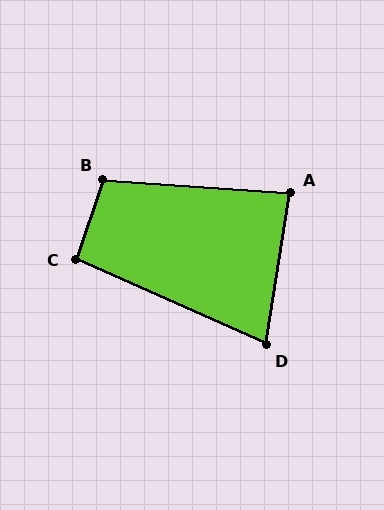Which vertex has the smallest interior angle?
D, at approximately 75 degrees.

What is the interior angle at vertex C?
Approximately 95 degrees (obtuse).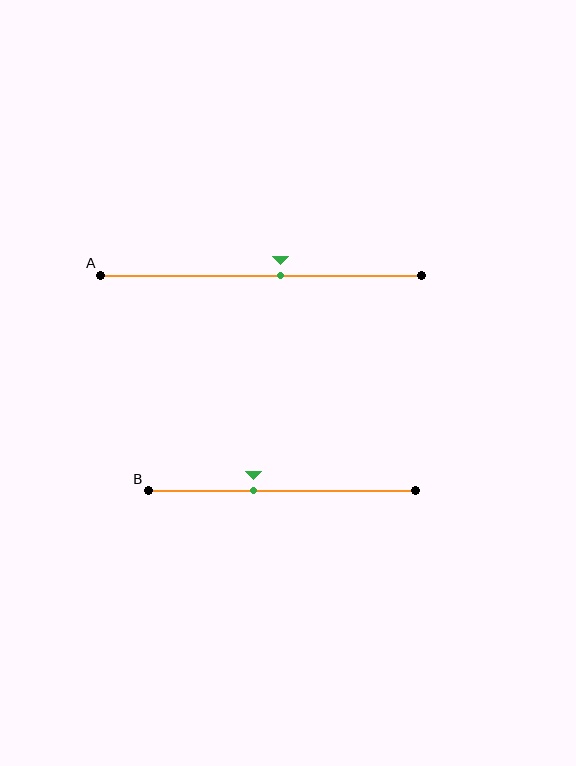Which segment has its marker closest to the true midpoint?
Segment A has its marker closest to the true midpoint.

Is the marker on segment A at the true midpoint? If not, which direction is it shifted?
No, the marker on segment A is shifted to the right by about 6% of the segment length.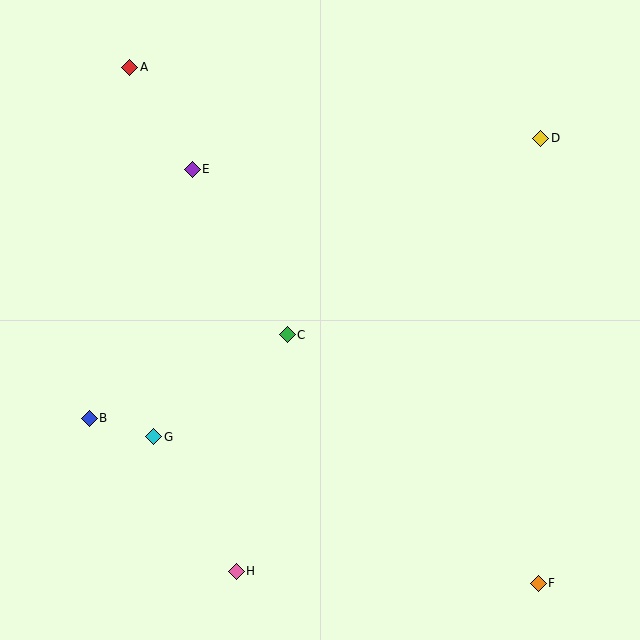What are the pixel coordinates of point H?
Point H is at (236, 571).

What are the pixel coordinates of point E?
Point E is at (192, 169).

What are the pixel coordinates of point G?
Point G is at (154, 437).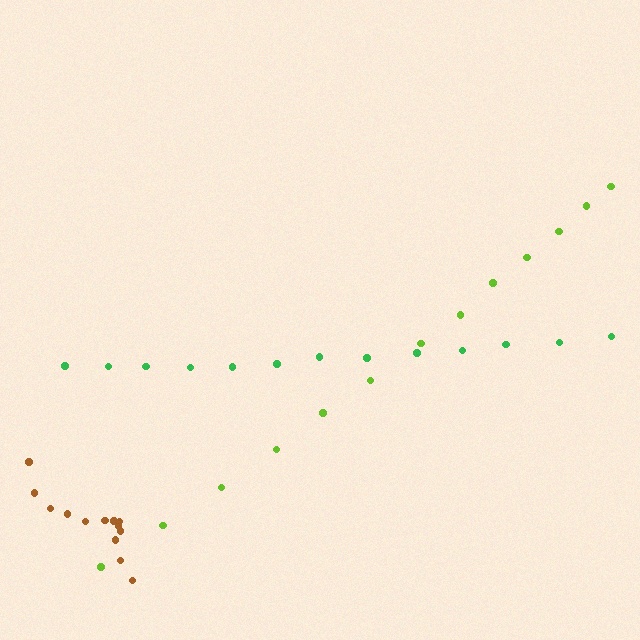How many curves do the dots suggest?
There are 3 distinct paths.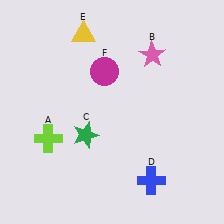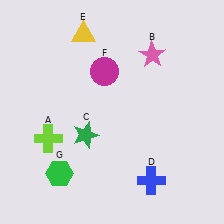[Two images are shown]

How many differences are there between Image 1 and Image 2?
There is 1 difference between the two images.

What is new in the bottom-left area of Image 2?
A green hexagon (G) was added in the bottom-left area of Image 2.